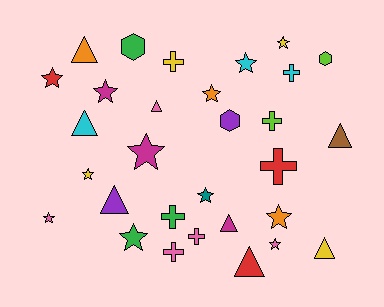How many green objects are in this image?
There are 3 green objects.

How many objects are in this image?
There are 30 objects.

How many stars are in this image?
There are 12 stars.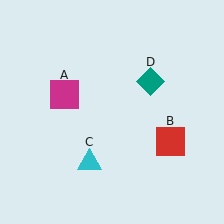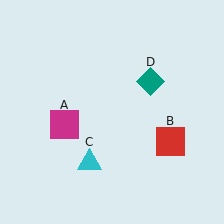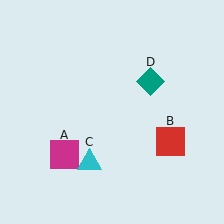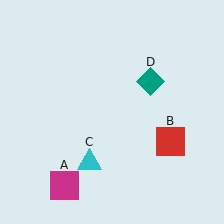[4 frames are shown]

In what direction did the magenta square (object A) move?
The magenta square (object A) moved down.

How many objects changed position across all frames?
1 object changed position: magenta square (object A).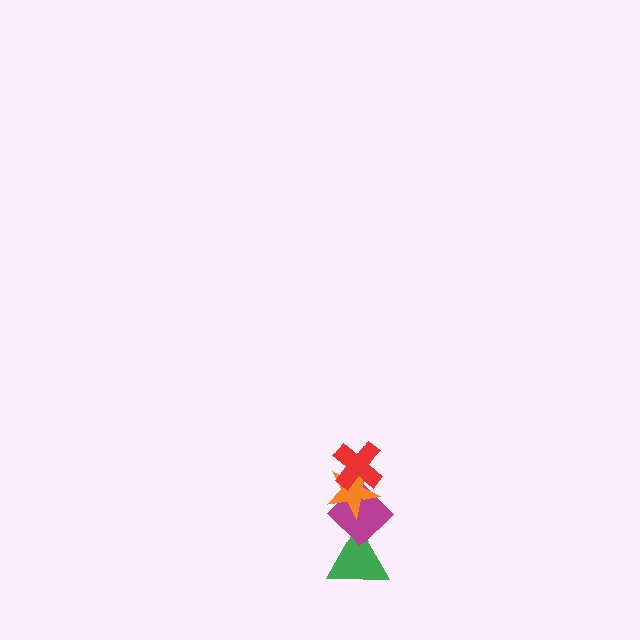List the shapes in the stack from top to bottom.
From top to bottom: the red cross, the orange star, the magenta diamond, the green triangle.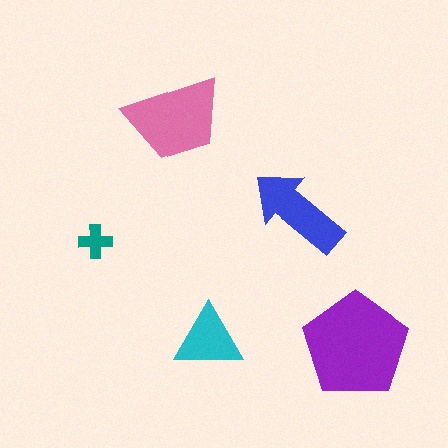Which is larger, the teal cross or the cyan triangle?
The cyan triangle.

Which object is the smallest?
The teal cross.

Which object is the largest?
The purple pentagon.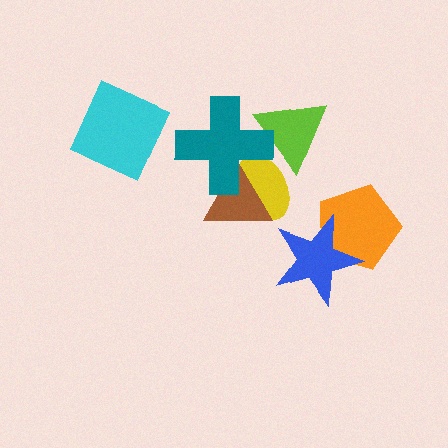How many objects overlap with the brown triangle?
2 objects overlap with the brown triangle.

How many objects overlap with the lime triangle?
2 objects overlap with the lime triangle.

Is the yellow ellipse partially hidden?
Yes, it is partially covered by another shape.